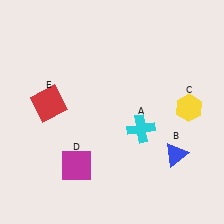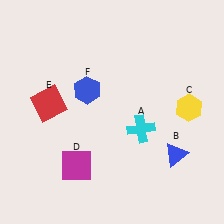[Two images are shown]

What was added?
A blue hexagon (F) was added in Image 2.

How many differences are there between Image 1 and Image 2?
There is 1 difference between the two images.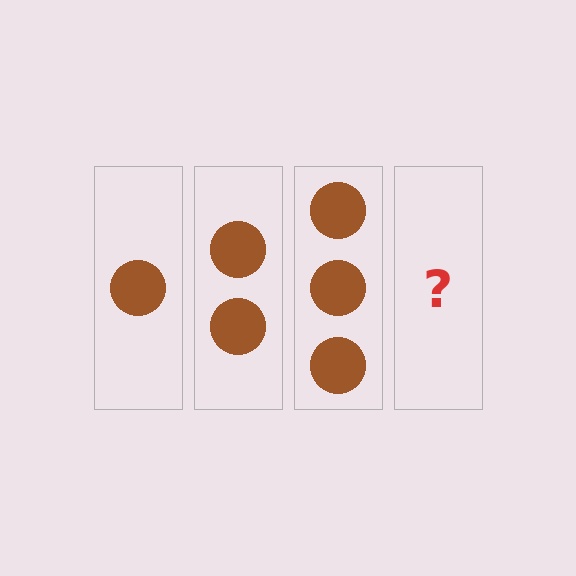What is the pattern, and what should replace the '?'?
The pattern is that each step adds one more circle. The '?' should be 4 circles.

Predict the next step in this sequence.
The next step is 4 circles.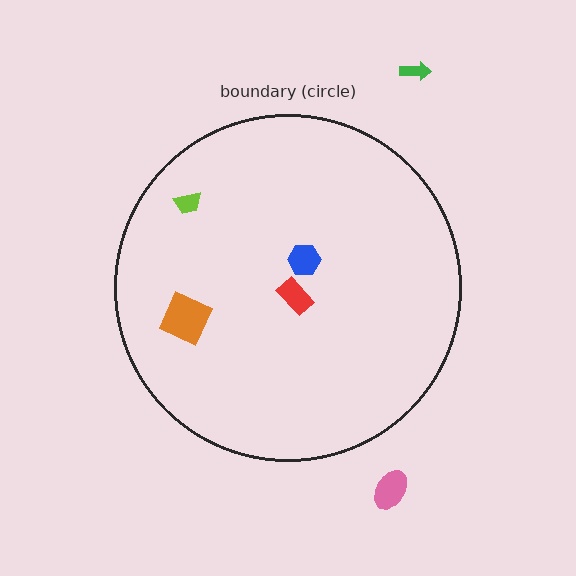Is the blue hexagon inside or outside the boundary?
Inside.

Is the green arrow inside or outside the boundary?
Outside.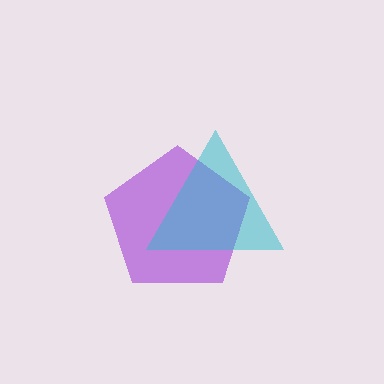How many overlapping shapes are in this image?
There are 2 overlapping shapes in the image.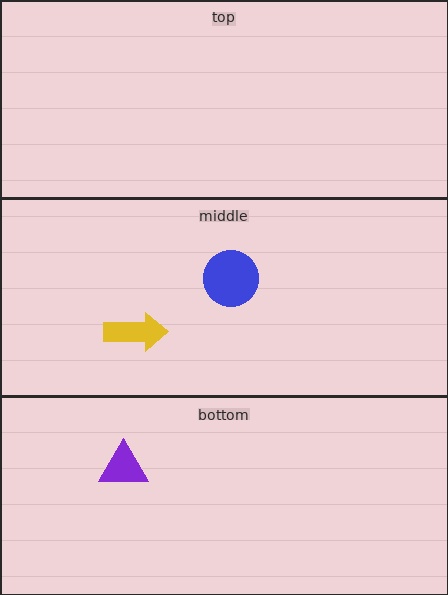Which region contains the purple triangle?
The bottom region.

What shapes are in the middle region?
The blue circle, the yellow arrow.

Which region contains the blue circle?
The middle region.